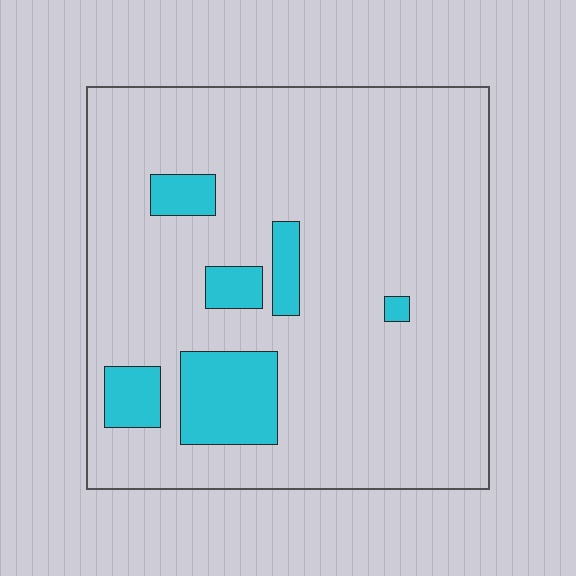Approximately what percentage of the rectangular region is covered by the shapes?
Approximately 15%.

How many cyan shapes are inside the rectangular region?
6.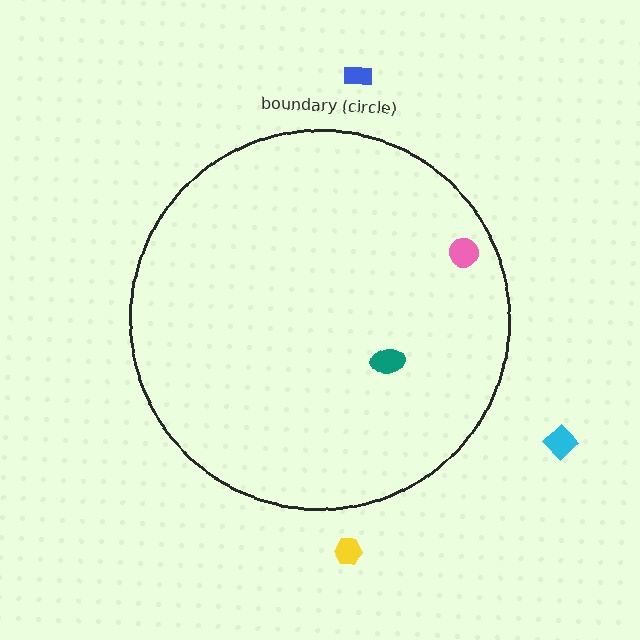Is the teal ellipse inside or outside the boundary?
Inside.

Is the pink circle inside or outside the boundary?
Inside.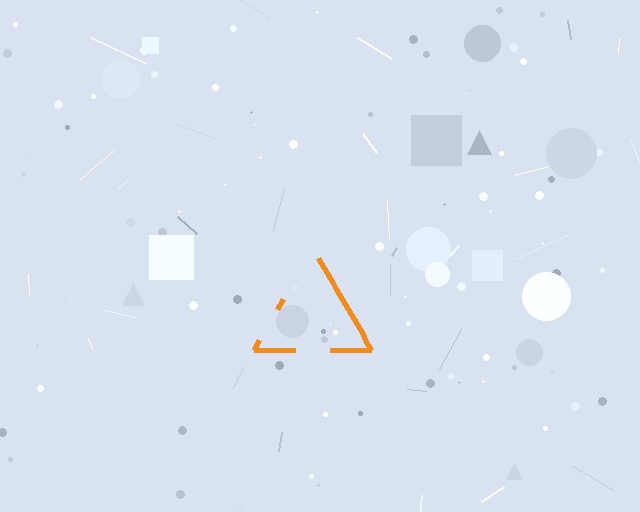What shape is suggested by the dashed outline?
The dashed outline suggests a triangle.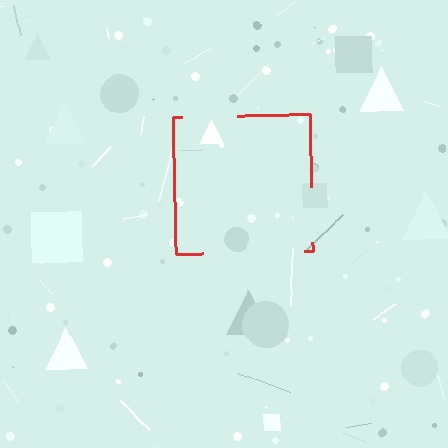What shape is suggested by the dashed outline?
The dashed outline suggests a square.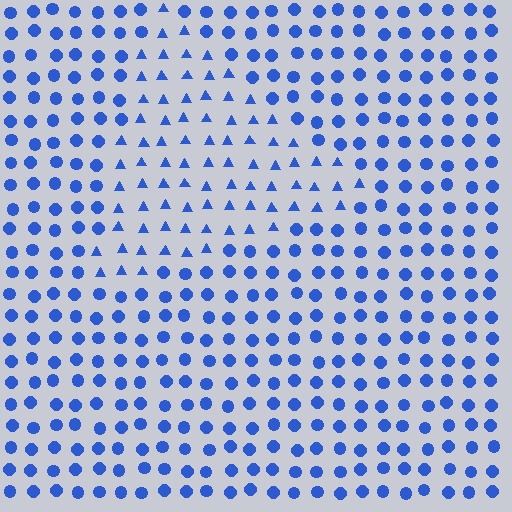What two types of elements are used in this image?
The image uses triangles inside the triangle region and circles outside it.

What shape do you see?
I see a triangle.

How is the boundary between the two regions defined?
The boundary is defined by a change in element shape: triangles inside vs. circles outside. All elements share the same color and spacing.